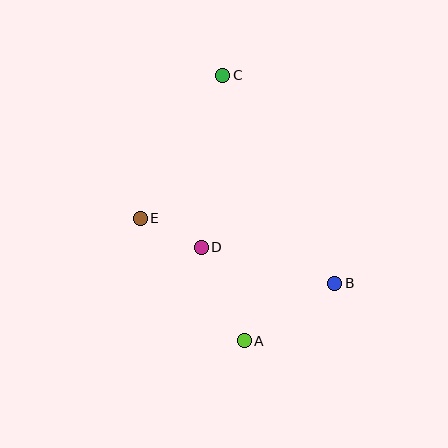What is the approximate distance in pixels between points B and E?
The distance between B and E is approximately 205 pixels.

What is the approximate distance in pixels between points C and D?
The distance between C and D is approximately 173 pixels.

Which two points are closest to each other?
Points D and E are closest to each other.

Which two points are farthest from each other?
Points A and C are farthest from each other.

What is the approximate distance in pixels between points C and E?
The distance between C and E is approximately 165 pixels.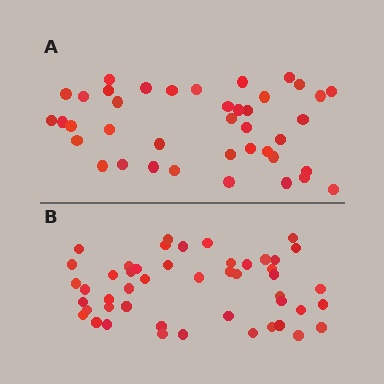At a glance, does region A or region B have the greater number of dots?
Region B (the bottom region) has more dots.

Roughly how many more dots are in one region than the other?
Region B has roughly 8 or so more dots than region A.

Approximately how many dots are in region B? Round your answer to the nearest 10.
About 50 dots. (The exact count is 48, which rounds to 50.)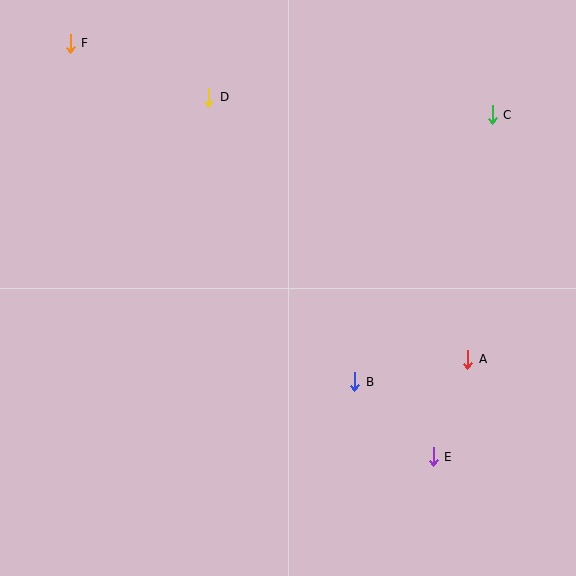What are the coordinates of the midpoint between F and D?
The midpoint between F and D is at (139, 70).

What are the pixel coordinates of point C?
Point C is at (492, 115).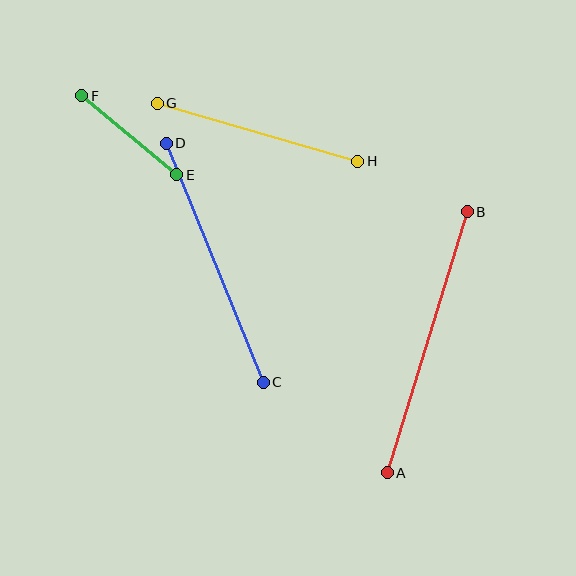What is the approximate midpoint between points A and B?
The midpoint is at approximately (427, 342) pixels.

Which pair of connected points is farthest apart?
Points A and B are farthest apart.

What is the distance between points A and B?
The distance is approximately 273 pixels.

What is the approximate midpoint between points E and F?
The midpoint is at approximately (129, 135) pixels.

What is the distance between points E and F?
The distance is approximately 124 pixels.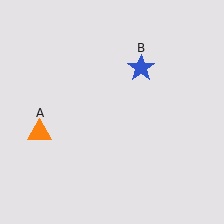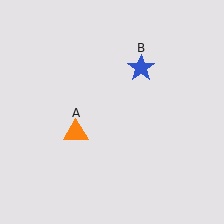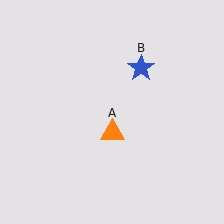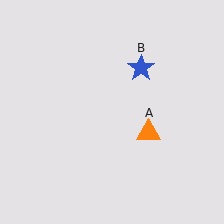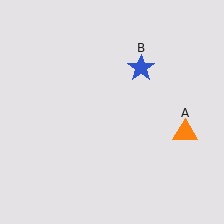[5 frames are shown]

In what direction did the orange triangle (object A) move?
The orange triangle (object A) moved right.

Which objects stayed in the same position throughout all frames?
Blue star (object B) remained stationary.